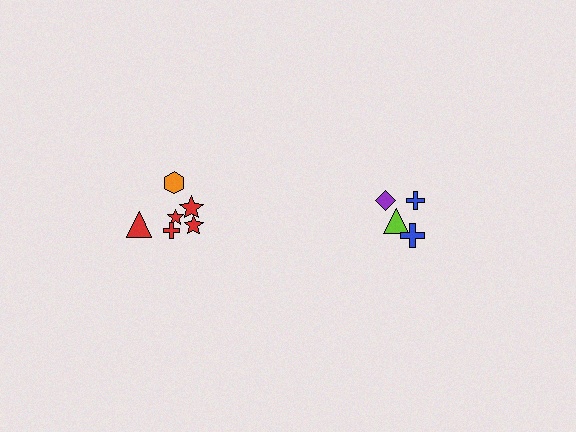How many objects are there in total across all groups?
There are 10 objects.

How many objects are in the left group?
There are 6 objects.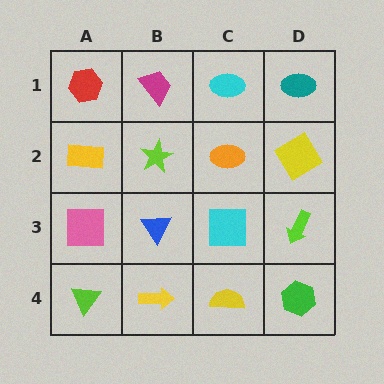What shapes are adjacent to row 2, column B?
A magenta trapezoid (row 1, column B), a blue triangle (row 3, column B), a yellow rectangle (row 2, column A), an orange ellipse (row 2, column C).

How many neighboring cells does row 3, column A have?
3.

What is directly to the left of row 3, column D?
A cyan square.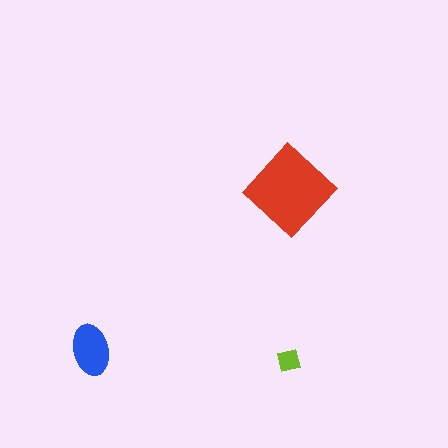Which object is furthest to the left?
The blue ellipse is leftmost.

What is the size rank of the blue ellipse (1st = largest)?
2nd.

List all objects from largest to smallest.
The red diamond, the blue ellipse, the lime square.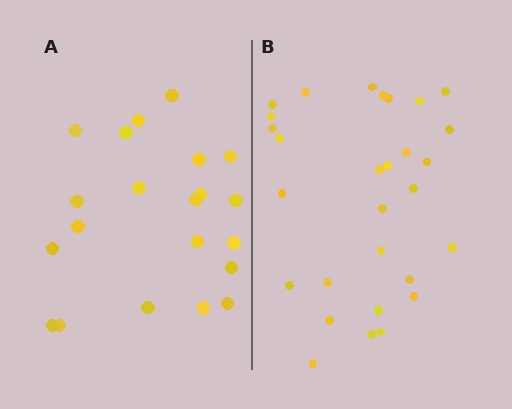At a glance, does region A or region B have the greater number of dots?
Region B (the right region) has more dots.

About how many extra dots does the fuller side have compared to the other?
Region B has roughly 8 or so more dots than region A.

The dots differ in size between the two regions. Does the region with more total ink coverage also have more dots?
No. Region A has more total ink coverage because its dots are larger, but region B actually contains more individual dots. Total area can be misleading — the number of items is what matters here.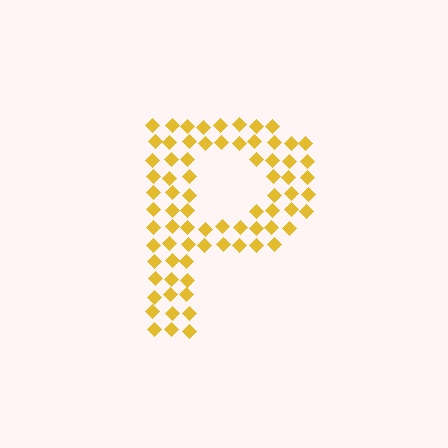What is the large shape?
The large shape is the letter P.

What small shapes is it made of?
It is made of small diamonds.